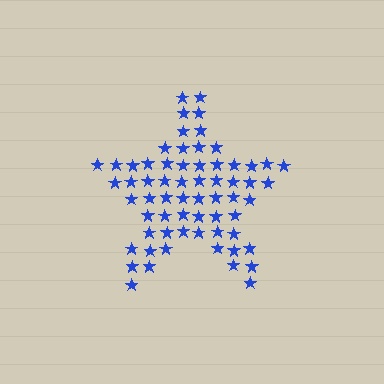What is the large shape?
The large shape is a star.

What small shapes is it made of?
It is made of small stars.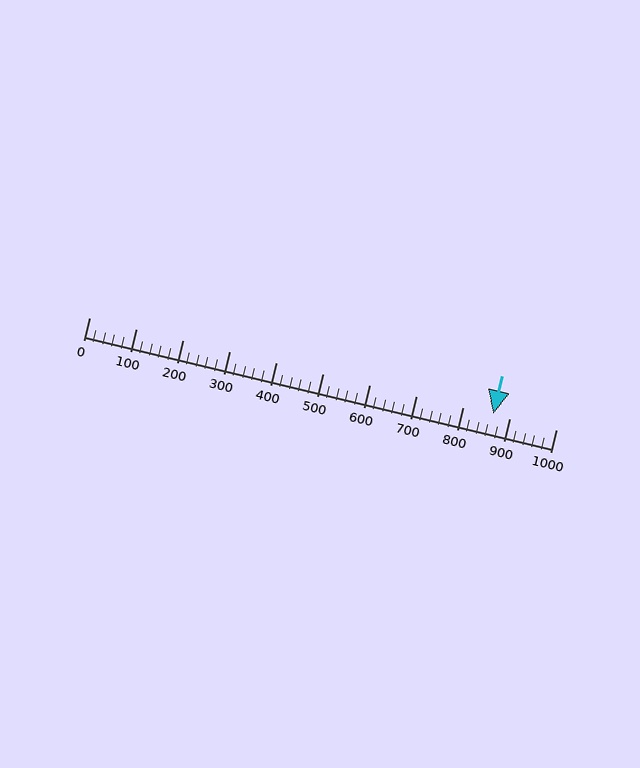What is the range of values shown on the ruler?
The ruler shows values from 0 to 1000.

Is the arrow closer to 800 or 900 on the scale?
The arrow is closer to 900.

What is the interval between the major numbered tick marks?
The major tick marks are spaced 100 units apart.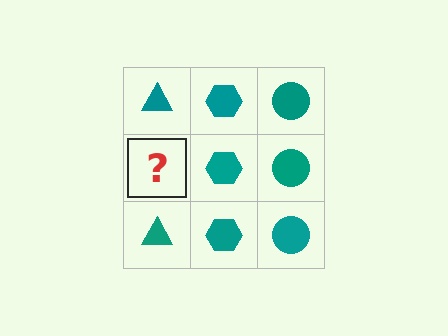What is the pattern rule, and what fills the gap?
The rule is that each column has a consistent shape. The gap should be filled with a teal triangle.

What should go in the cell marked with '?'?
The missing cell should contain a teal triangle.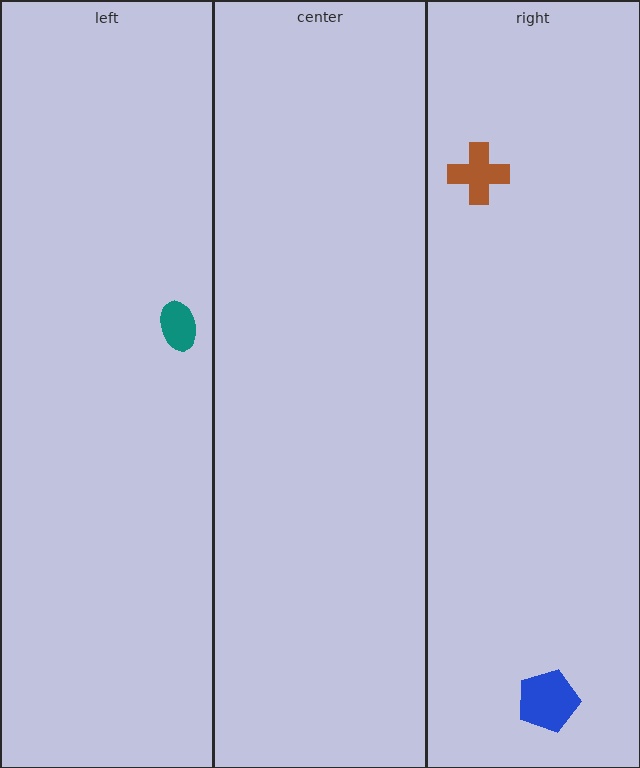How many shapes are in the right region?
2.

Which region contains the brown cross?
The right region.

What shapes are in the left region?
The teal ellipse.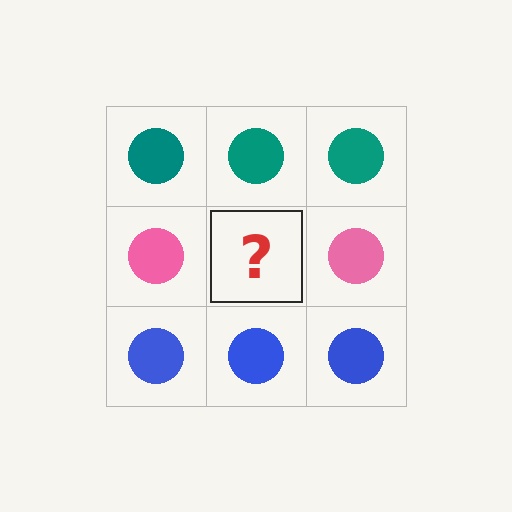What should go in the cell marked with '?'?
The missing cell should contain a pink circle.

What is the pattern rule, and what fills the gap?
The rule is that each row has a consistent color. The gap should be filled with a pink circle.